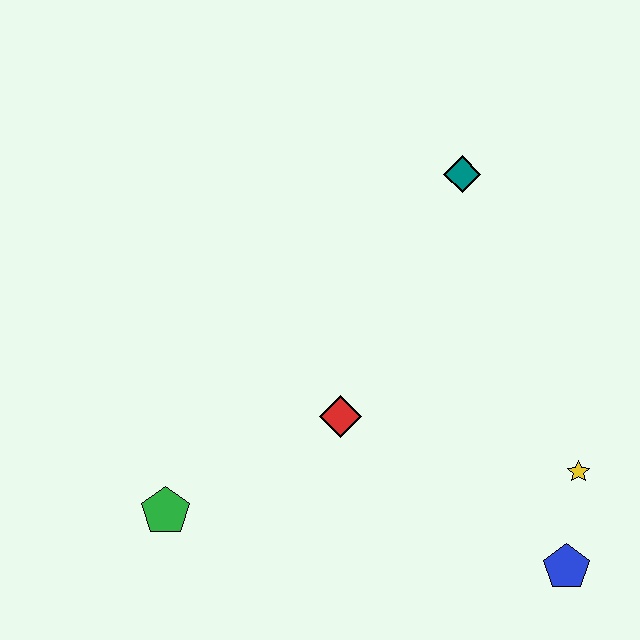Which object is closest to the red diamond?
The green pentagon is closest to the red diamond.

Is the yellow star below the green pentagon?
No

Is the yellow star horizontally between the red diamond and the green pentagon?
No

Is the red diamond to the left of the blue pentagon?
Yes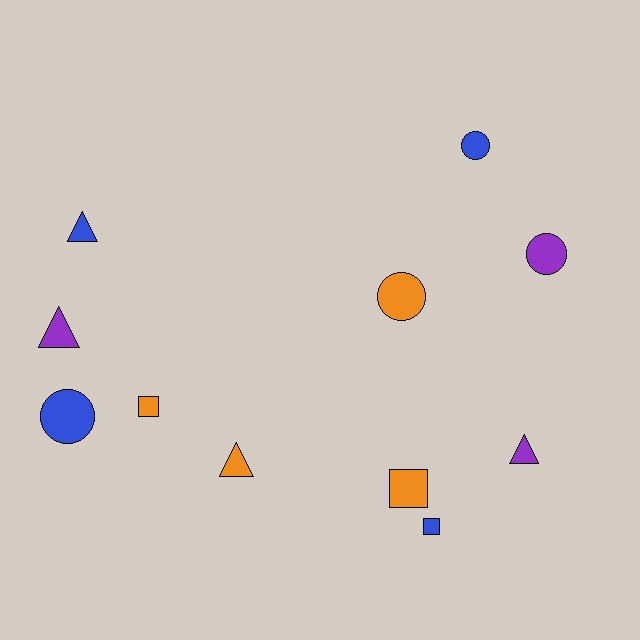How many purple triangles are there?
There are 2 purple triangles.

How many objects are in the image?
There are 11 objects.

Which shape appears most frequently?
Circle, with 4 objects.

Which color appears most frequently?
Orange, with 4 objects.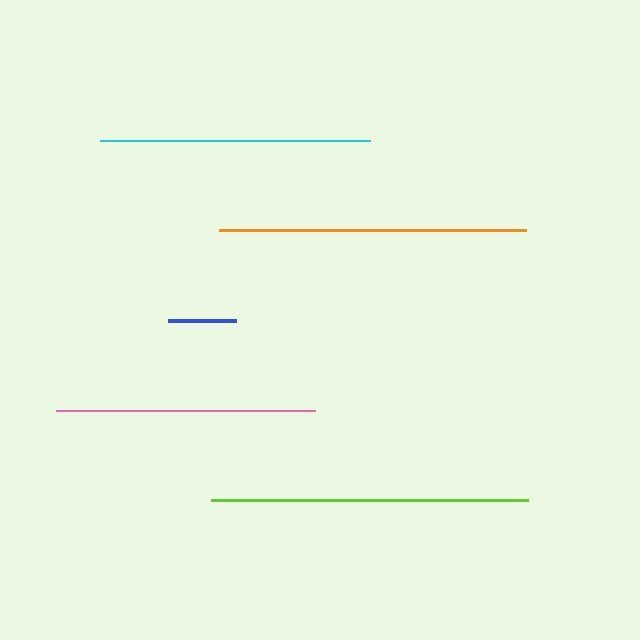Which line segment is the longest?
The lime line is the longest at approximately 317 pixels.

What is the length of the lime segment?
The lime segment is approximately 317 pixels long.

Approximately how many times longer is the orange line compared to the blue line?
The orange line is approximately 4.5 times the length of the blue line.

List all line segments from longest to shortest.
From longest to shortest: lime, orange, cyan, pink, blue.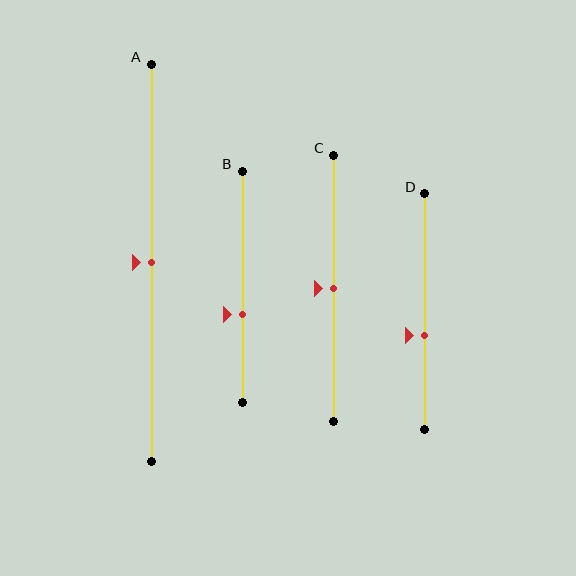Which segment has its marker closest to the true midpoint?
Segment A has its marker closest to the true midpoint.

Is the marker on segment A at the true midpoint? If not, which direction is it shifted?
Yes, the marker on segment A is at the true midpoint.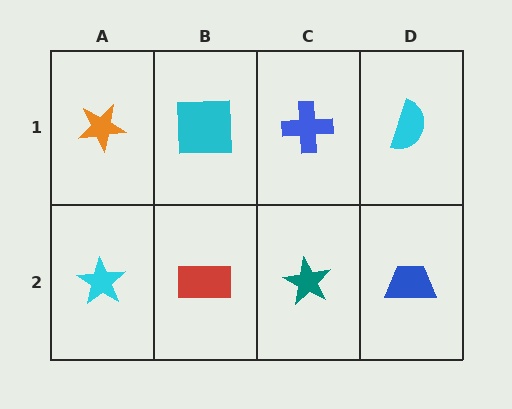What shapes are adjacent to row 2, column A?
An orange star (row 1, column A), a red rectangle (row 2, column B).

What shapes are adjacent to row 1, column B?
A red rectangle (row 2, column B), an orange star (row 1, column A), a blue cross (row 1, column C).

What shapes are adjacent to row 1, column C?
A teal star (row 2, column C), a cyan square (row 1, column B), a cyan semicircle (row 1, column D).